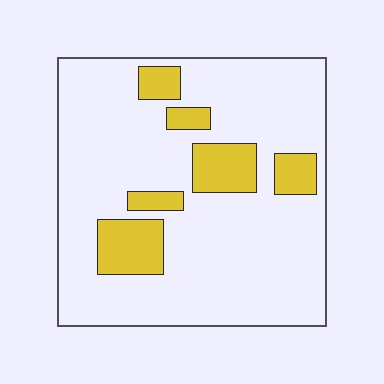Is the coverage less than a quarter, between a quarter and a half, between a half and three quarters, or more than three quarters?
Less than a quarter.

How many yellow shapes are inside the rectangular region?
6.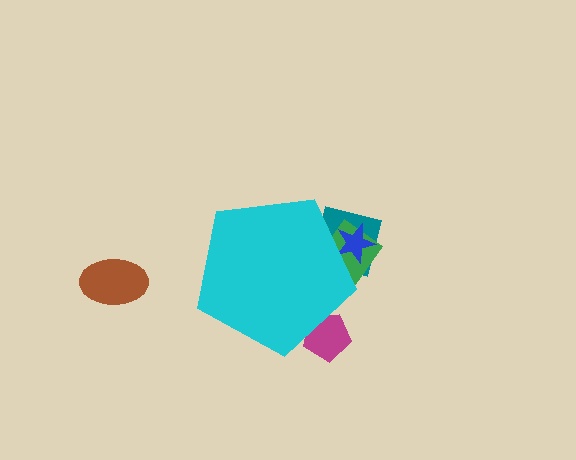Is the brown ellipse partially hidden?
No, the brown ellipse is fully visible.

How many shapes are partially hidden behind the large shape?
4 shapes are partially hidden.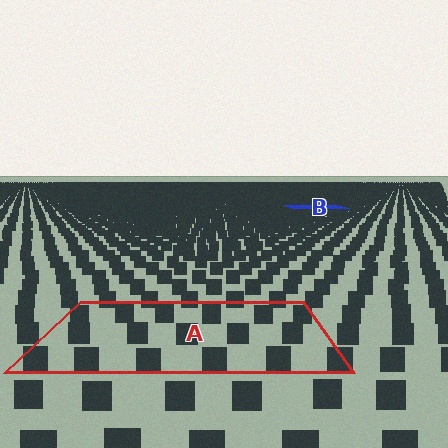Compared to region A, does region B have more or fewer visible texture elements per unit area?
Region B has more texture elements per unit area — they are packed more densely because it is farther away.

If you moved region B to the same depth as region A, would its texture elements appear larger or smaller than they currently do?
They would appear larger. At a closer depth, the same texture elements are projected at a bigger on-screen size.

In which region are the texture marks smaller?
The texture marks are smaller in region B, because it is farther away.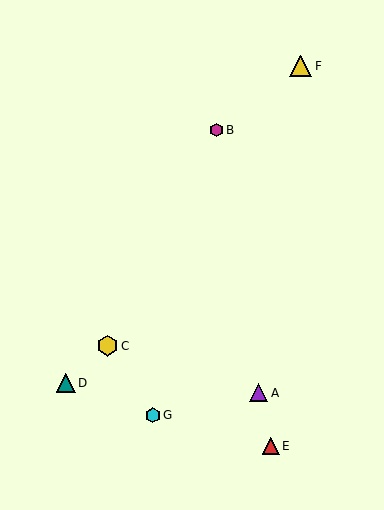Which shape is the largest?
The yellow triangle (labeled F) is the largest.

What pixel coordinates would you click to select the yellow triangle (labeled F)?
Click at (301, 66) to select the yellow triangle F.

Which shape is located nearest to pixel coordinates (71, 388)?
The teal triangle (labeled D) at (66, 383) is nearest to that location.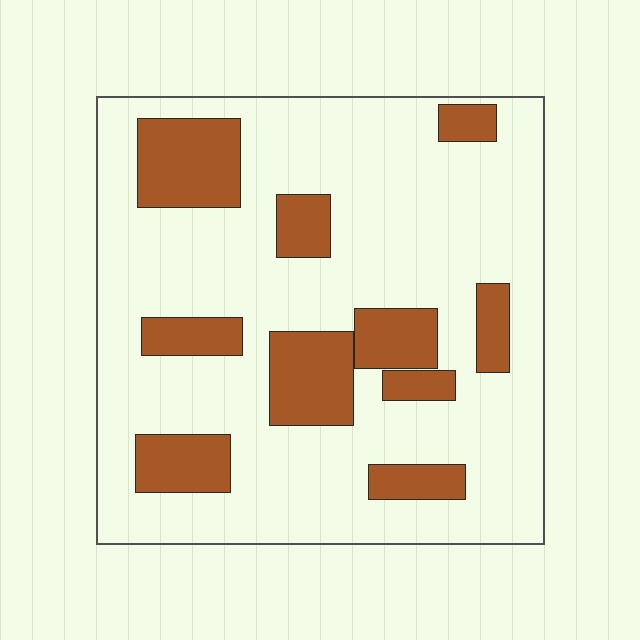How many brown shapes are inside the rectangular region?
10.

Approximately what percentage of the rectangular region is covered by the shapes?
Approximately 25%.